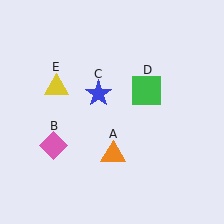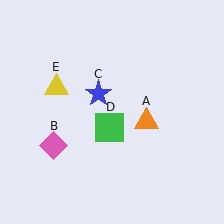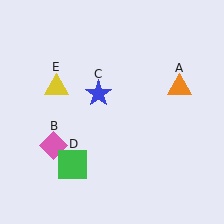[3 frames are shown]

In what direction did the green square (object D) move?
The green square (object D) moved down and to the left.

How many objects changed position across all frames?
2 objects changed position: orange triangle (object A), green square (object D).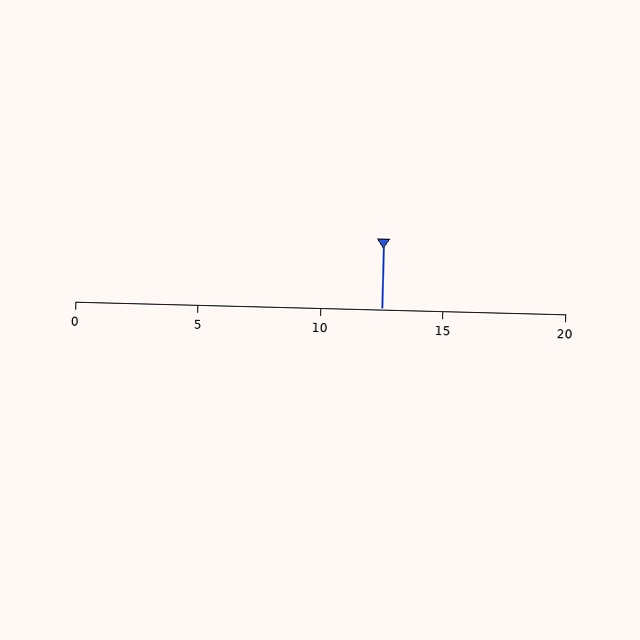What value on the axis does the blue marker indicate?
The marker indicates approximately 12.5.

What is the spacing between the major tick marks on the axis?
The major ticks are spaced 5 apart.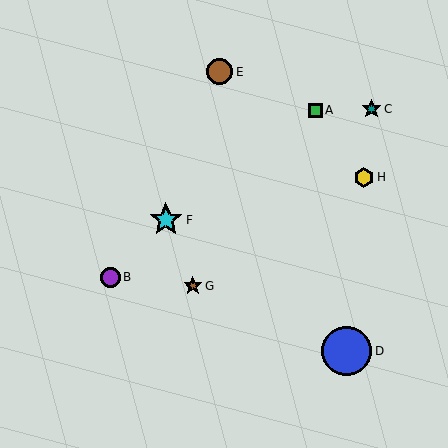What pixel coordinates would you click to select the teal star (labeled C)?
Click at (372, 109) to select the teal star C.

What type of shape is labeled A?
Shape A is a green square.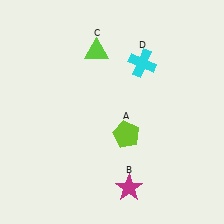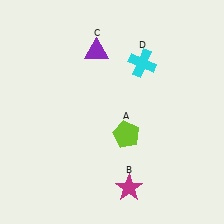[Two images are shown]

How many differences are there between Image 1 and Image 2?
There is 1 difference between the two images.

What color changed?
The triangle (C) changed from lime in Image 1 to purple in Image 2.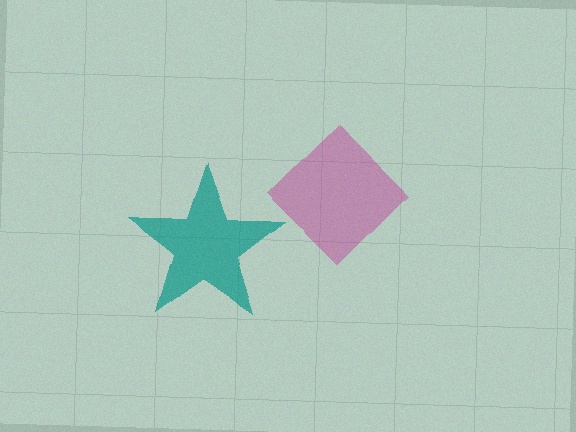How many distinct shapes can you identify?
There are 2 distinct shapes: a teal star, a magenta diamond.